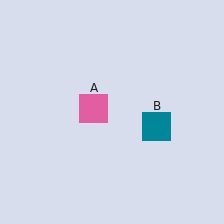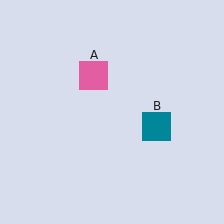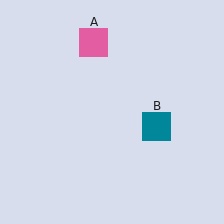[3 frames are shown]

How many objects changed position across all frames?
1 object changed position: pink square (object A).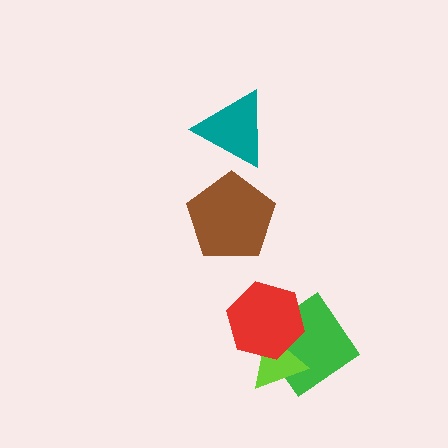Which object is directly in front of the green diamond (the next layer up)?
The lime triangle is directly in front of the green diamond.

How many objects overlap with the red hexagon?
2 objects overlap with the red hexagon.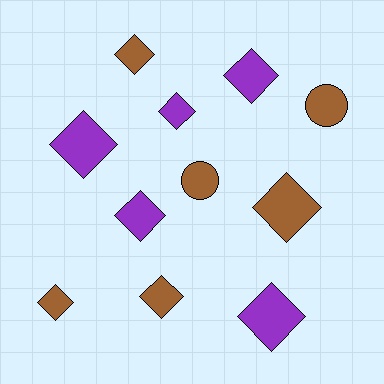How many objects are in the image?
There are 11 objects.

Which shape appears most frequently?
Diamond, with 9 objects.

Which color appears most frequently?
Brown, with 6 objects.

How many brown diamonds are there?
There are 4 brown diamonds.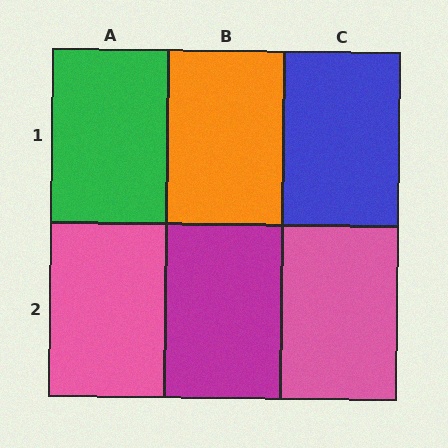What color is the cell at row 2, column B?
Magenta.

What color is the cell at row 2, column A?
Pink.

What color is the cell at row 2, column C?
Pink.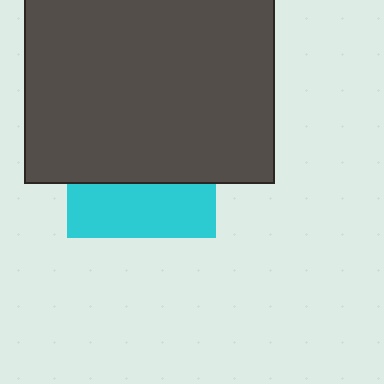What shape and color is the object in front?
The object in front is a dark gray square.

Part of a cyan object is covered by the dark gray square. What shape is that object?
It is a square.